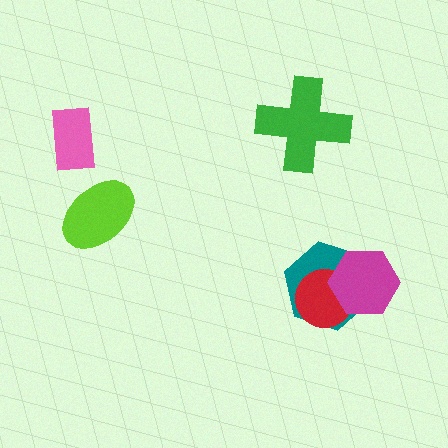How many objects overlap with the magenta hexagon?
2 objects overlap with the magenta hexagon.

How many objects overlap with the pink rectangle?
0 objects overlap with the pink rectangle.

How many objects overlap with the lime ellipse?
0 objects overlap with the lime ellipse.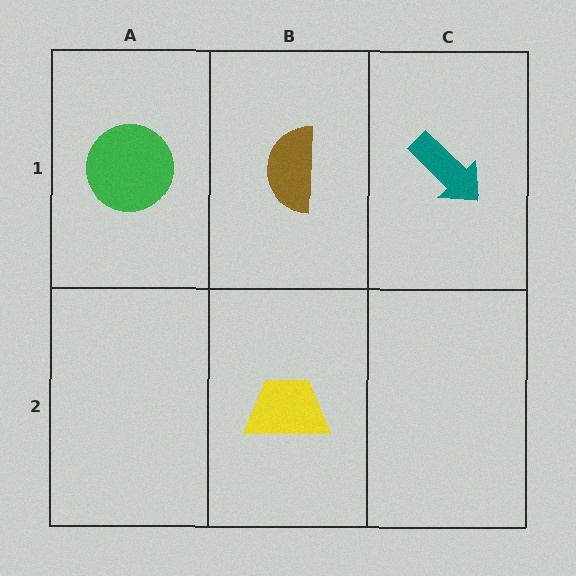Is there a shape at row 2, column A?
No, that cell is empty.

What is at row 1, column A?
A green circle.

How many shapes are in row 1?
3 shapes.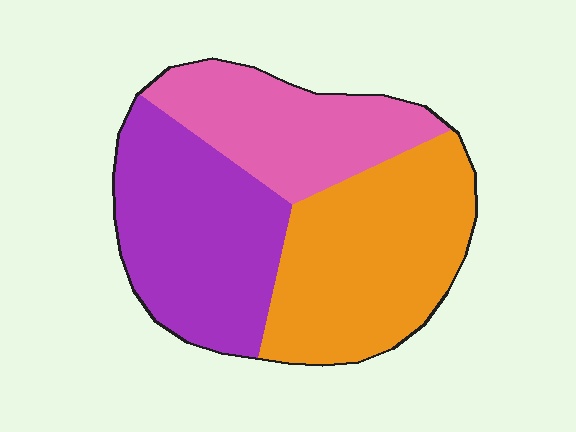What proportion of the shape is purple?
Purple takes up about one third (1/3) of the shape.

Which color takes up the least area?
Pink, at roughly 25%.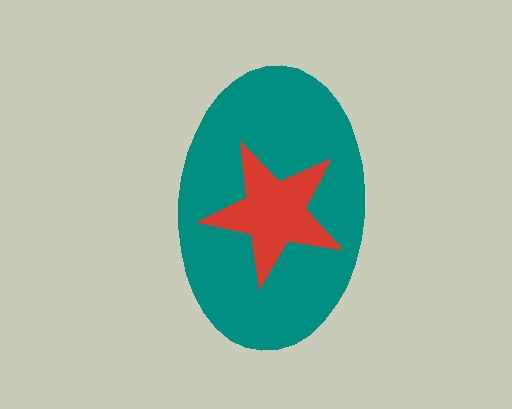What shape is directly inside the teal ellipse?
The red star.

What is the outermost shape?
The teal ellipse.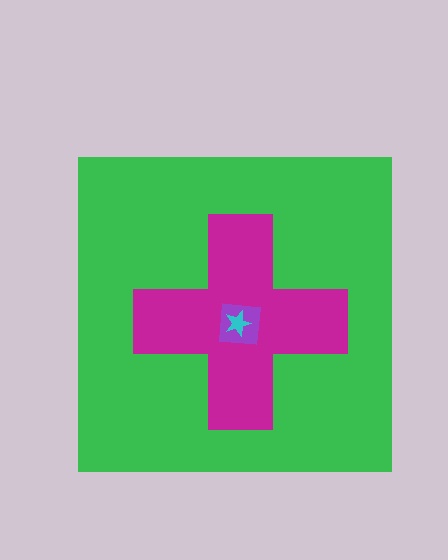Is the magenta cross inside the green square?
Yes.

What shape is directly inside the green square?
The magenta cross.